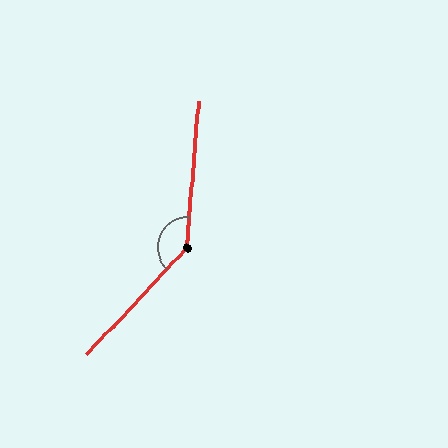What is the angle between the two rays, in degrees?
Approximately 141 degrees.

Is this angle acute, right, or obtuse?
It is obtuse.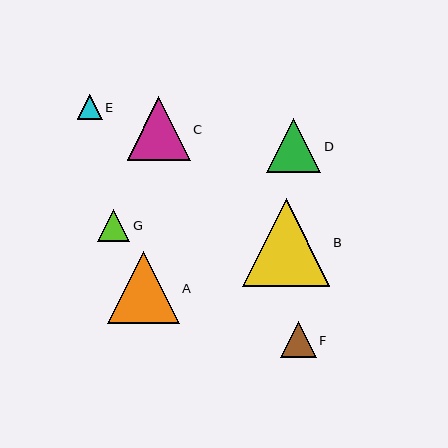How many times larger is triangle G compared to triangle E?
Triangle G is approximately 1.3 times the size of triangle E.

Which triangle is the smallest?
Triangle E is the smallest with a size of approximately 25 pixels.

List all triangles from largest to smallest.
From largest to smallest: B, A, C, D, F, G, E.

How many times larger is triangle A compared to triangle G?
Triangle A is approximately 2.2 times the size of triangle G.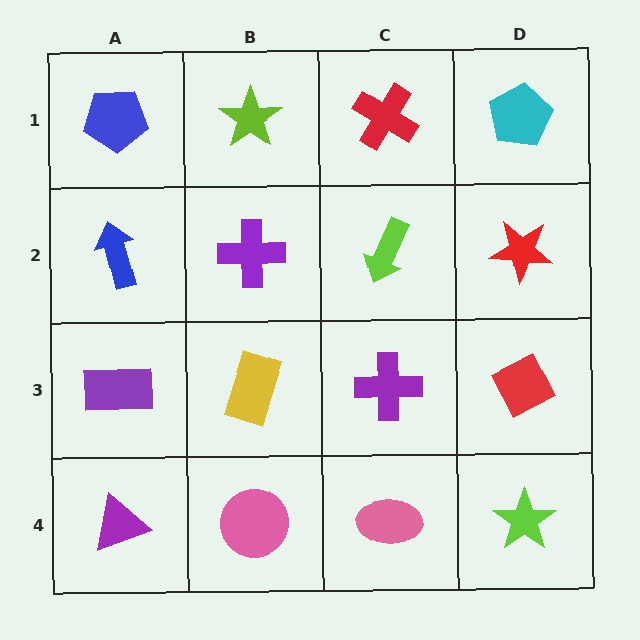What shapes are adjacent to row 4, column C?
A purple cross (row 3, column C), a pink circle (row 4, column B), a lime star (row 4, column D).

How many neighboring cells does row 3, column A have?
3.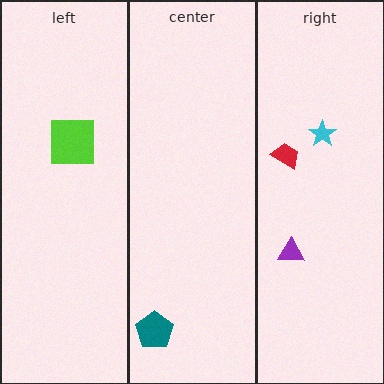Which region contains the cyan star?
The right region.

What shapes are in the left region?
The lime square.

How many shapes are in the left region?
1.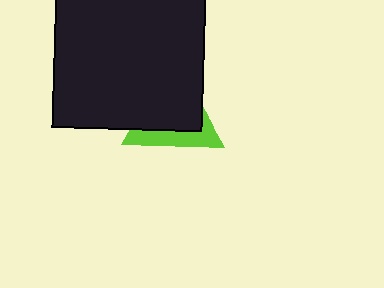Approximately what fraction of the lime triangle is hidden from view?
Roughly 64% of the lime triangle is hidden behind the black square.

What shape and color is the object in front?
The object in front is a black square.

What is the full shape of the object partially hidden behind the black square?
The partially hidden object is a lime triangle.